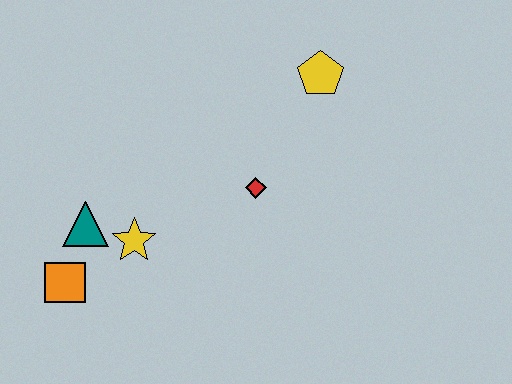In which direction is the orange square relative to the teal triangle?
The orange square is below the teal triangle.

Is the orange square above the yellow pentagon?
No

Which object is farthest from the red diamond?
The orange square is farthest from the red diamond.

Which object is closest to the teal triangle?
The yellow star is closest to the teal triangle.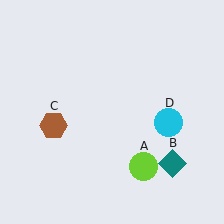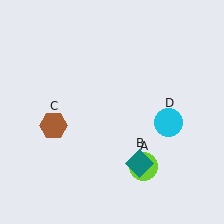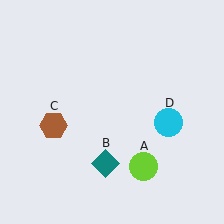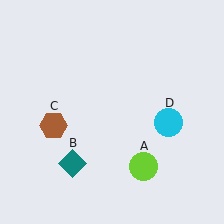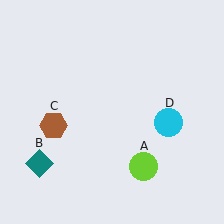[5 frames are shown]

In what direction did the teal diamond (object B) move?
The teal diamond (object B) moved left.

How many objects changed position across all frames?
1 object changed position: teal diamond (object B).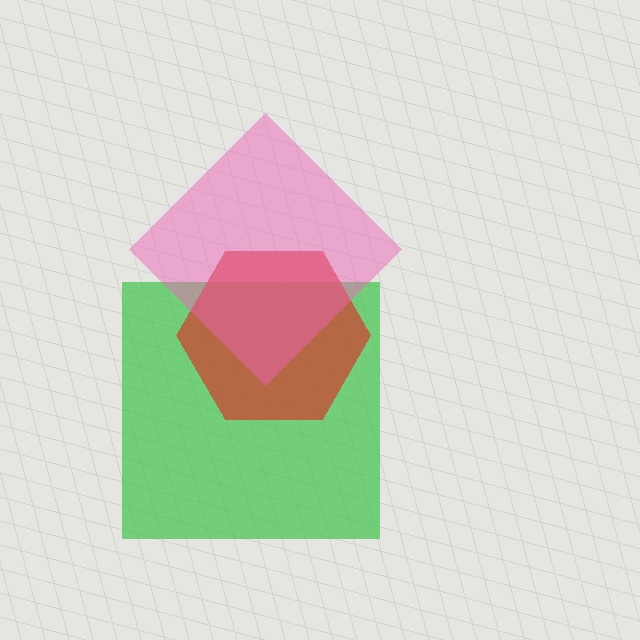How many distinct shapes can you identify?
There are 3 distinct shapes: a green square, a red hexagon, a pink diamond.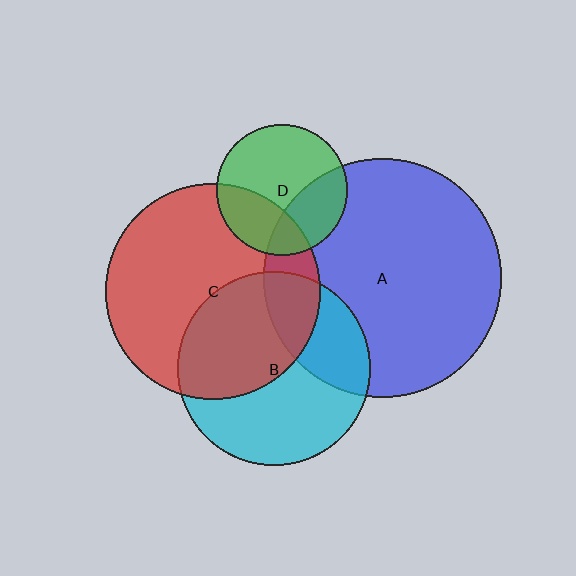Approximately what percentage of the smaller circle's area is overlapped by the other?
Approximately 30%.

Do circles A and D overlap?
Yes.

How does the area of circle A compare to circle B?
Approximately 1.5 times.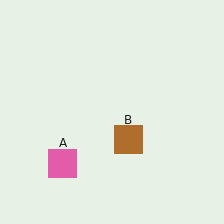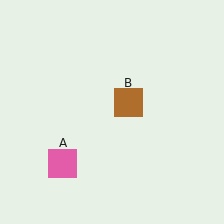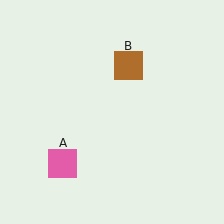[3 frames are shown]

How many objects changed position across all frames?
1 object changed position: brown square (object B).